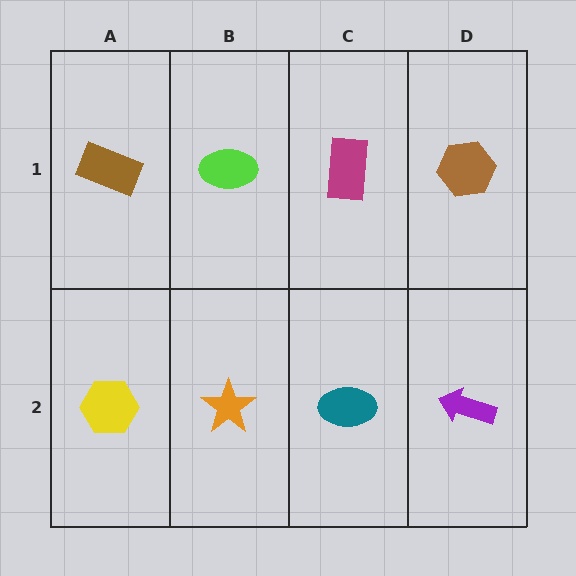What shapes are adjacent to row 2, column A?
A brown rectangle (row 1, column A), an orange star (row 2, column B).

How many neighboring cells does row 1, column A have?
2.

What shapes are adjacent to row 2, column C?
A magenta rectangle (row 1, column C), an orange star (row 2, column B), a purple arrow (row 2, column D).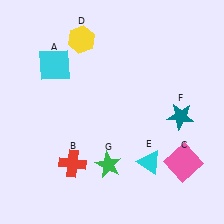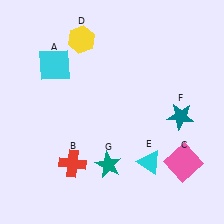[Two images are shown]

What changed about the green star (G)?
In Image 1, G is green. In Image 2, it changed to teal.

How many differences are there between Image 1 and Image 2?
There is 1 difference between the two images.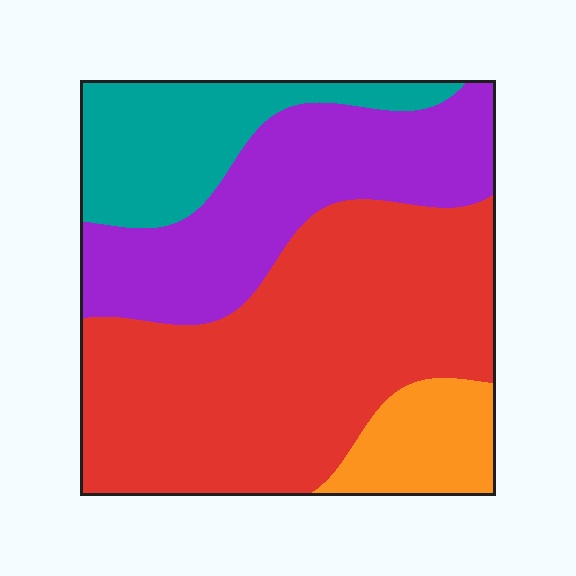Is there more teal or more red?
Red.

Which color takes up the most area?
Red, at roughly 50%.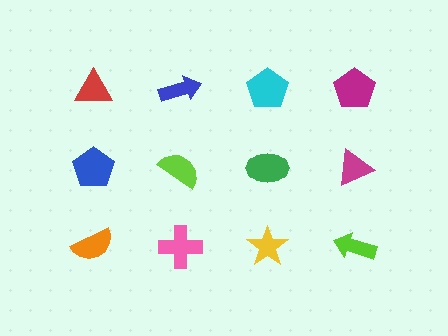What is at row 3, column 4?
A lime arrow.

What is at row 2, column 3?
A green ellipse.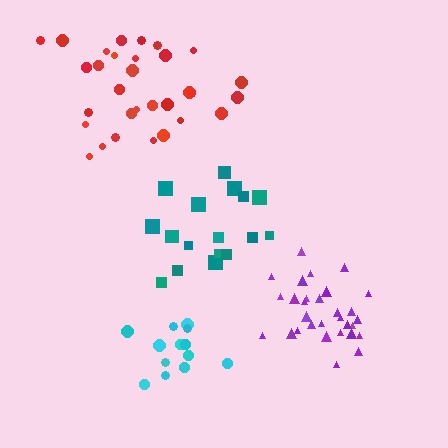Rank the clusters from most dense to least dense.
cyan, purple, red, teal.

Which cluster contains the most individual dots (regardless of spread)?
Red (31).